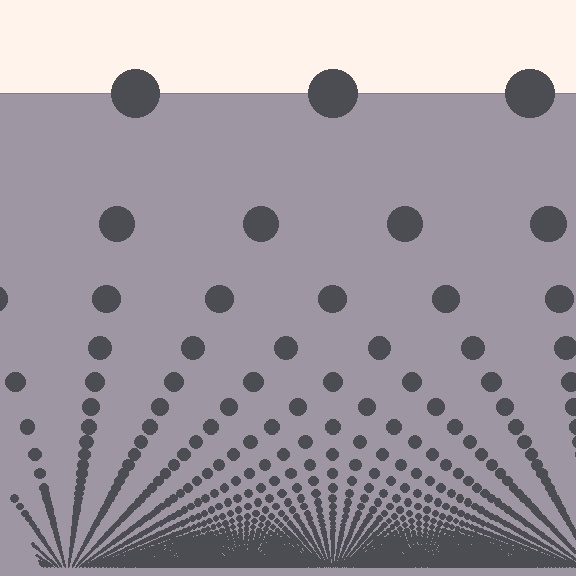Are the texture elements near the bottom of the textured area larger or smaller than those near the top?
Smaller. The gradient is inverted — elements near the bottom are smaller and denser.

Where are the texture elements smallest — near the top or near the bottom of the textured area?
Near the bottom.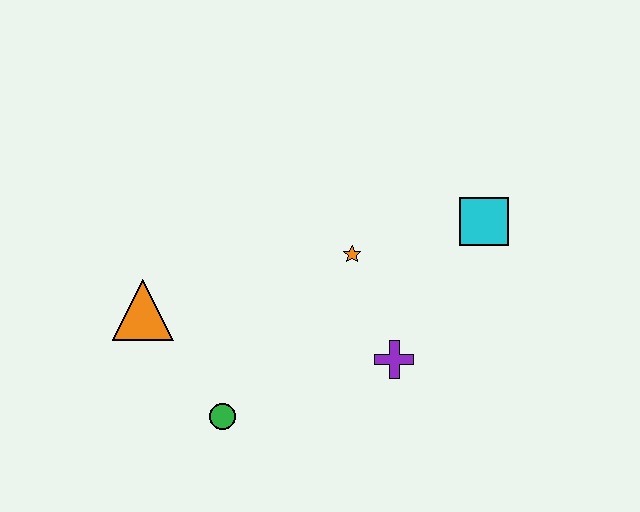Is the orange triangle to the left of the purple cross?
Yes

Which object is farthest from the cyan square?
The orange triangle is farthest from the cyan square.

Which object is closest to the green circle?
The orange triangle is closest to the green circle.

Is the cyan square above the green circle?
Yes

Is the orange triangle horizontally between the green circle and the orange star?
No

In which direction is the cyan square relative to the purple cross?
The cyan square is above the purple cross.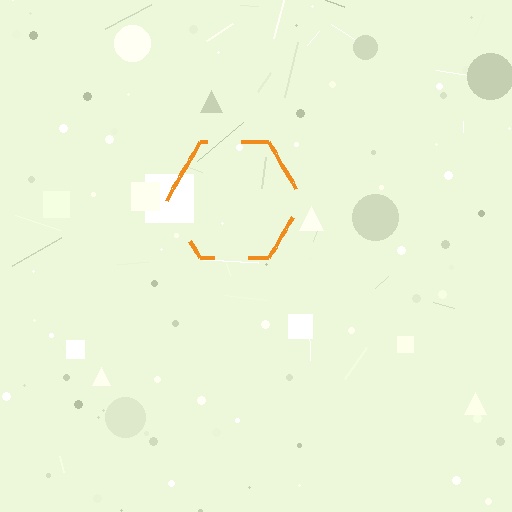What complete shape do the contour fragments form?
The contour fragments form a hexagon.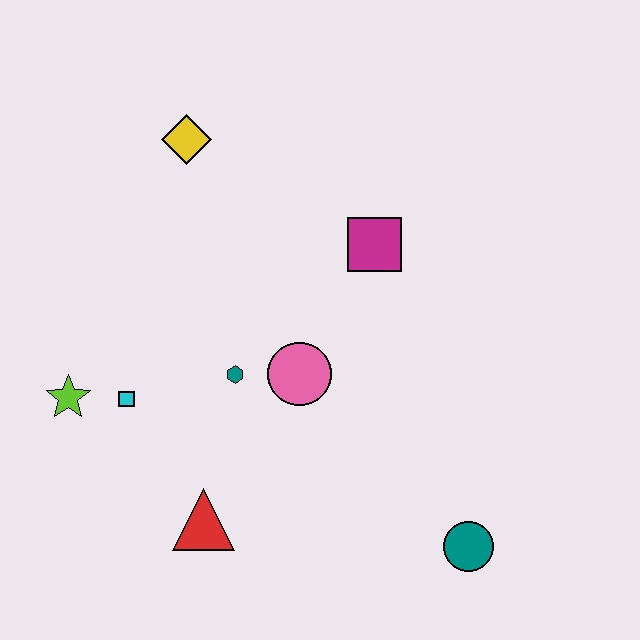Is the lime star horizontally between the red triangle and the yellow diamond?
No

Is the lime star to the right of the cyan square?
No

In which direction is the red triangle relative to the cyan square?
The red triangle is below the cyan square.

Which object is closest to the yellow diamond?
The magenta square is closest to the yellow diamond.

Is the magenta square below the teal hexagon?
No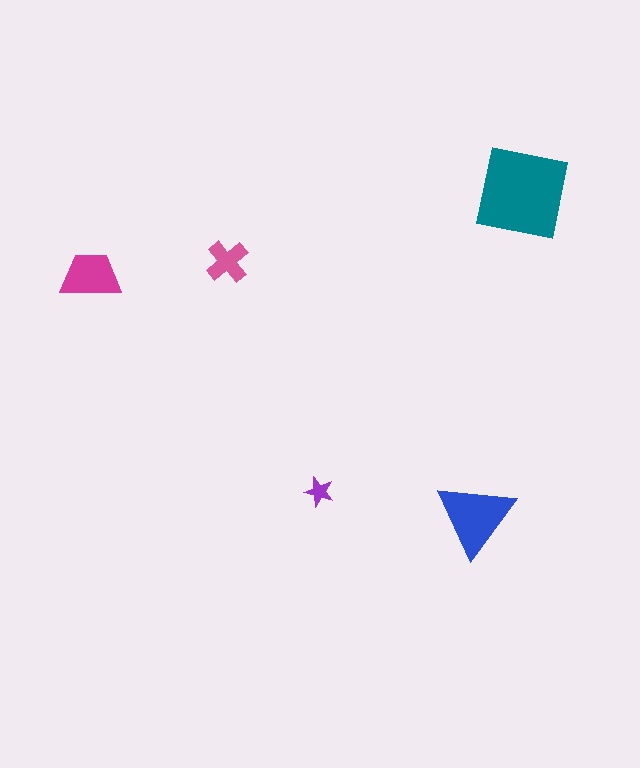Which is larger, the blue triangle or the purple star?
The blue triangle.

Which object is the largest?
The teal square.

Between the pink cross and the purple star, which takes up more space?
The pink cross.